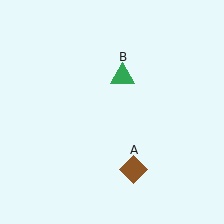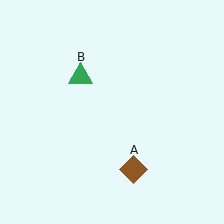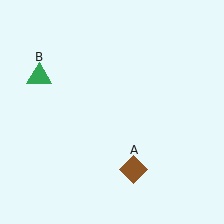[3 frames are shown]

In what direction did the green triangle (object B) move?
The green triangle (object B) moved left.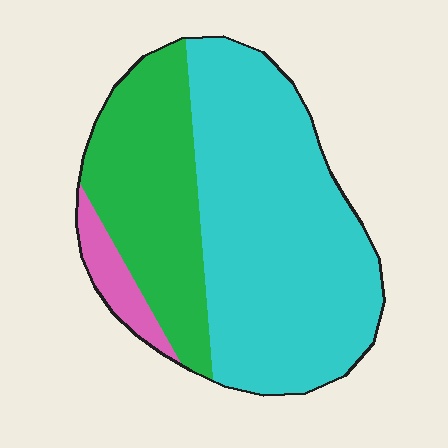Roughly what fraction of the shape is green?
Green covers about 30% of the shape.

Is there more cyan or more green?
Cyan.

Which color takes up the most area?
Cyan, at roughly 60%.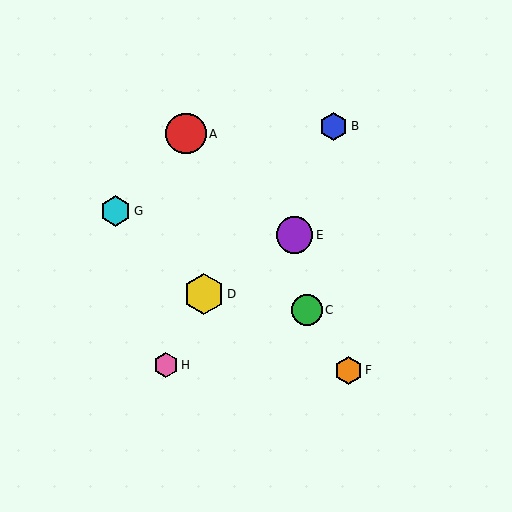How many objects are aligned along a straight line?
3 objects (A, C, F) are aligned along a straight line.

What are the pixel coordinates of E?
Object E is at (295, 235).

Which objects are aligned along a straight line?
Objects A, C, F are aligned along a straight line.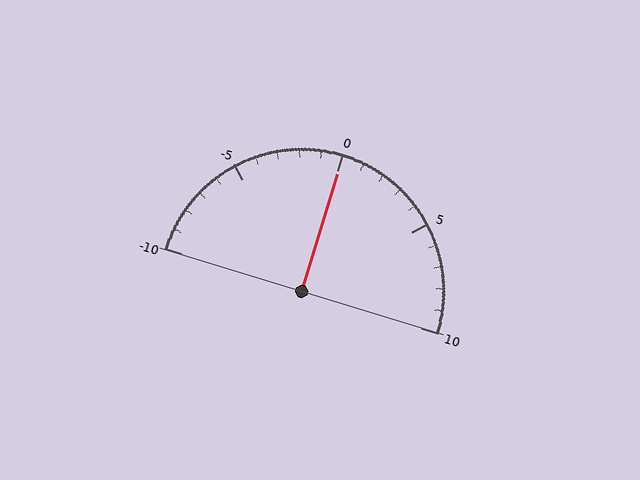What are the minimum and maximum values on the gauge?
The gauge ranges from -10 to 10.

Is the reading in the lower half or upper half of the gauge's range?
The reading is in the upper half of the range (-10 to 10).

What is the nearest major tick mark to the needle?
The nearest major tick mark is 0.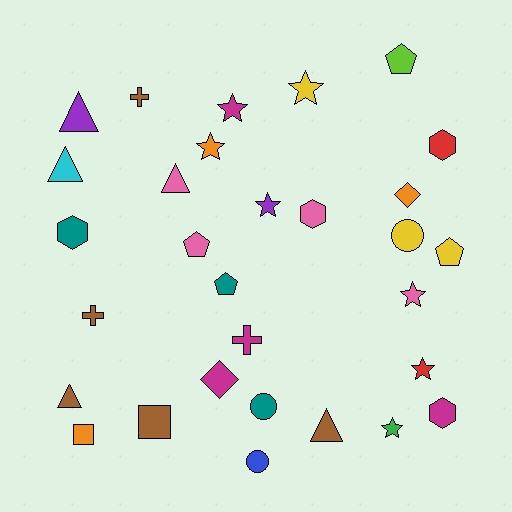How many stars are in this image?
There are 7 stars.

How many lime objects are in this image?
There is 1 lime object.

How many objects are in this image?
There are 30 objects.